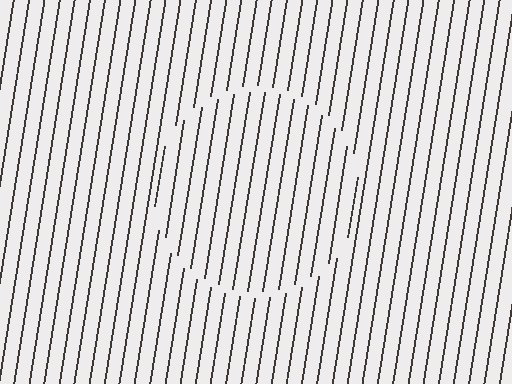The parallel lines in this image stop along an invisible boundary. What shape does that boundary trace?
An illusory circle. The interior of the shape contains the same grating, shifted by half a period — the contour is defined by the phase discontinuity where line-ends from the inner and outer gratings abut.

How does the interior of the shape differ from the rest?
The interior of the shape contains the same grating, shifted by half a period — the contour is defined by the phase discontinuity where line-ends from the inner and outer gratings abut.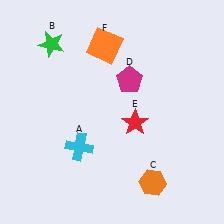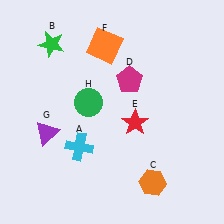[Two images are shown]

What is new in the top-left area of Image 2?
A green circle (H) was added in the top-left area of Image 2.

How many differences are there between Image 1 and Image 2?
There are 2 differences between the two images.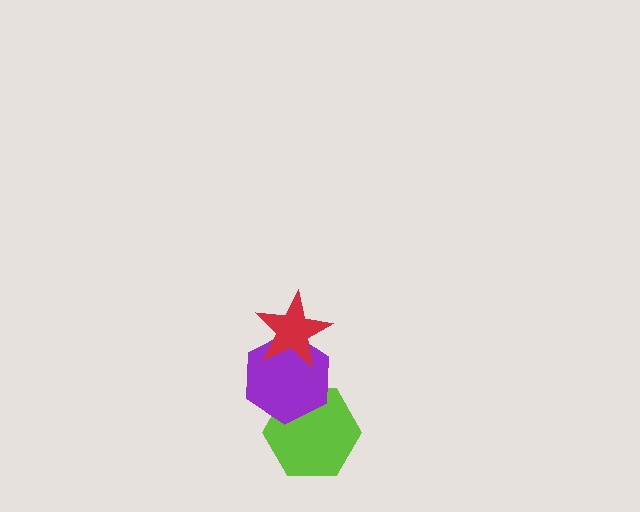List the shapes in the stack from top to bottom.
From top to bottom: the red star, the purple hexagon, the lime hexagon.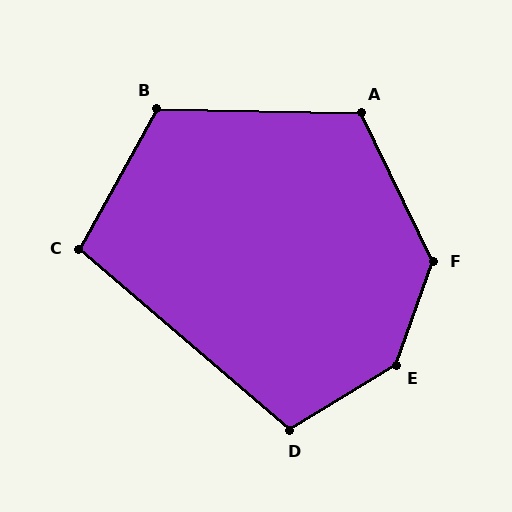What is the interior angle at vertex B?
Approximately 118 degrees (obtuse).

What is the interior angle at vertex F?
Approximately 134 degrees (obtuse).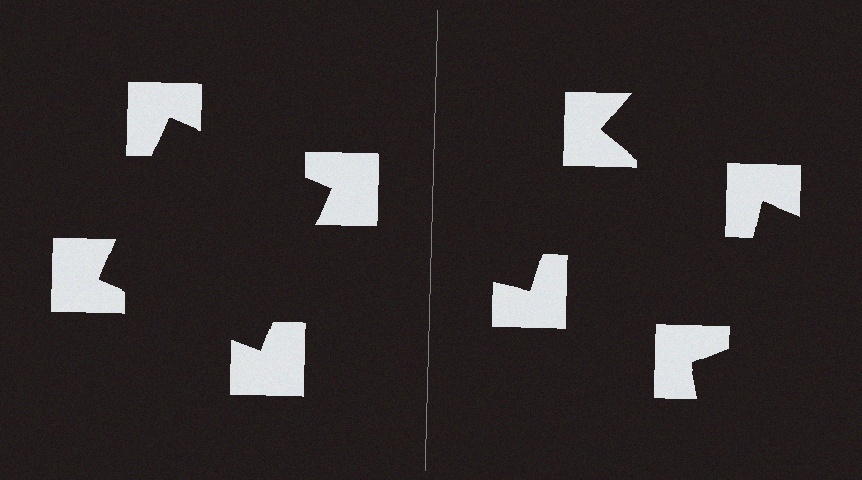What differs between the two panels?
The notched squares are positioned identically on both sides; only the wedge orientations differ. On the left they align to a square; on the right they are misaligned.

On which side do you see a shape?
An illusory square appears on the left side. On the right side the wedge cuts are rotated, so no coherent shape forms.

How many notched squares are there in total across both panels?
8 — 4 on each side.